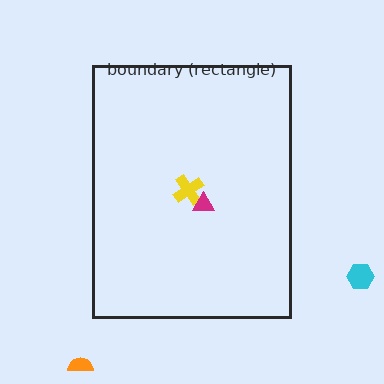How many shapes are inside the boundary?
2 inside, 2 outside.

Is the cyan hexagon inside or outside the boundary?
Outside.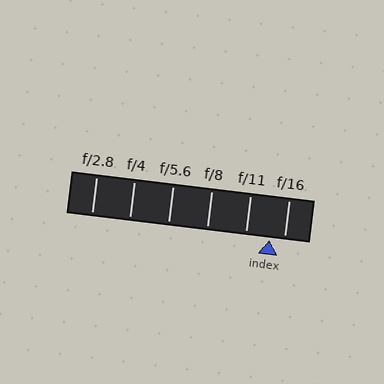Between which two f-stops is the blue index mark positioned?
The index mark is between f/11 and f/16.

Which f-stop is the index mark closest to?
The index mark is closest to f/16.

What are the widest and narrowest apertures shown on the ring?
The widest aperture shown is f/2.8 and the narrowest is f/16.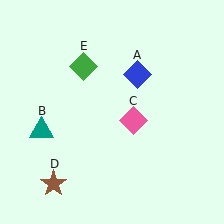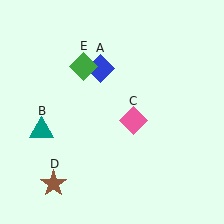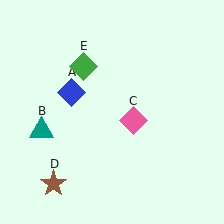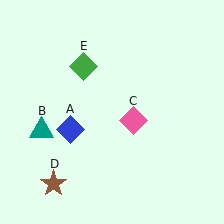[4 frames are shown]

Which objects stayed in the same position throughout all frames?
Teal triangle (object B) and pink diamond (object C) and brown star (object D) and green diamond (object E) remained stationary.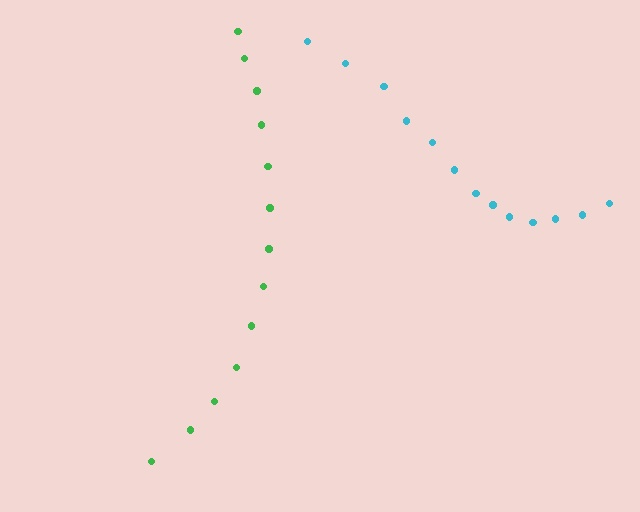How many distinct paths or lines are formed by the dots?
There are 2 distinct paths.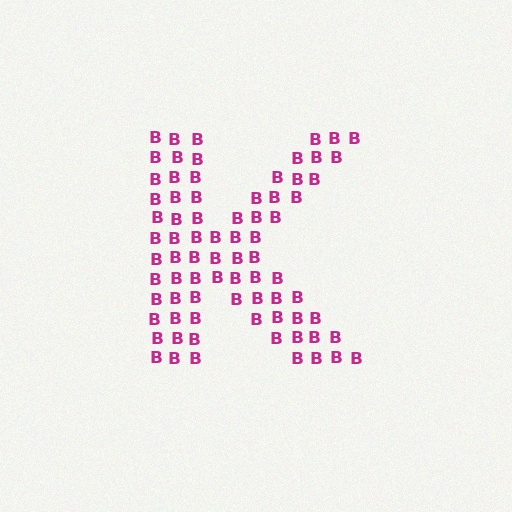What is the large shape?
The large shape is the letter K.